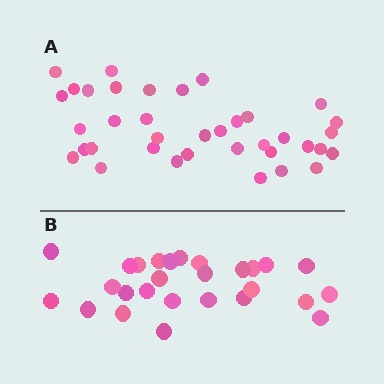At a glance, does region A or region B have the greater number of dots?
Region A (the top region) has more dots.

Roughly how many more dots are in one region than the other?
Region A has roughly 10 or so more dots than region B.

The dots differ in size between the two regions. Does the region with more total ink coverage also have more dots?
No. Region B has more total ink coverage because its dots are larger, but region A actually contains more individual dots. Total area can be misleading — the number of items is what matters here.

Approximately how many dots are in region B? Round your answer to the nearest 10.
About 30 dots. (The exact count is 27, which rounds to 30.)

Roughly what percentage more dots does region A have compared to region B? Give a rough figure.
About 35% more.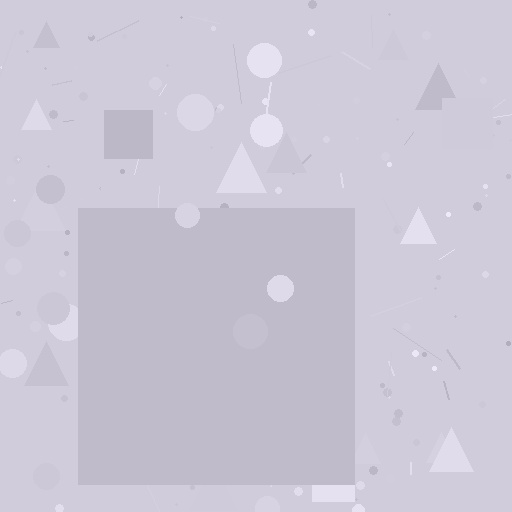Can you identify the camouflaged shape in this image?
The camouflaged shape is a square.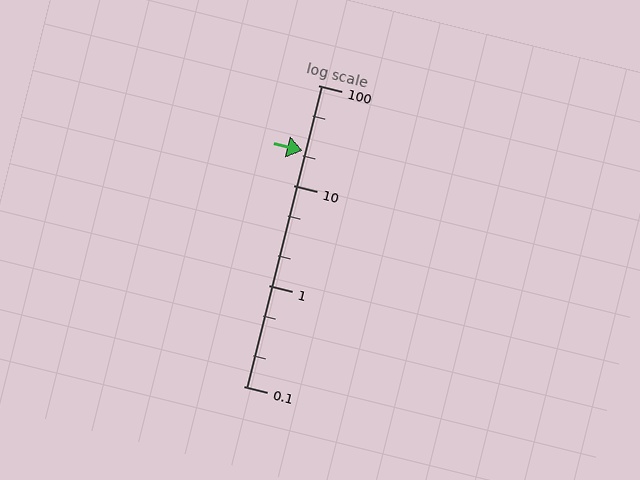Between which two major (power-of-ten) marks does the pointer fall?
The pointer is between 10 and 100.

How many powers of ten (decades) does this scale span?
The scale spans 3 decades, from 0.1 to 100.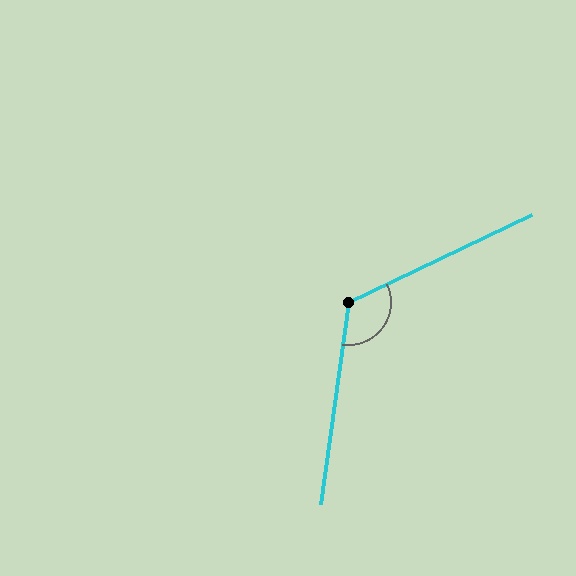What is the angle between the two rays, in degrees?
Approximately 124 degrees.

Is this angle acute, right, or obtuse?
It is obtuse.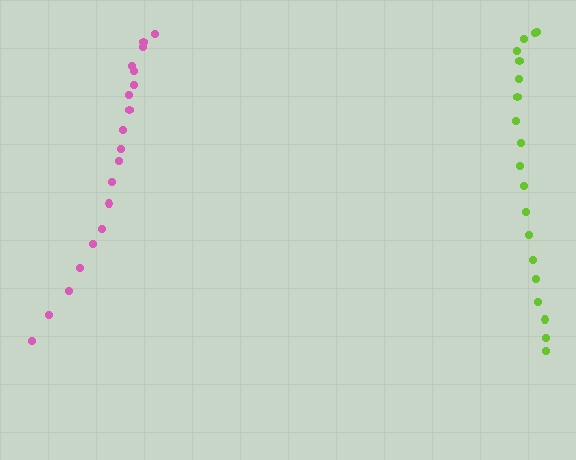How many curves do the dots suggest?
There are 2 distinct paths.